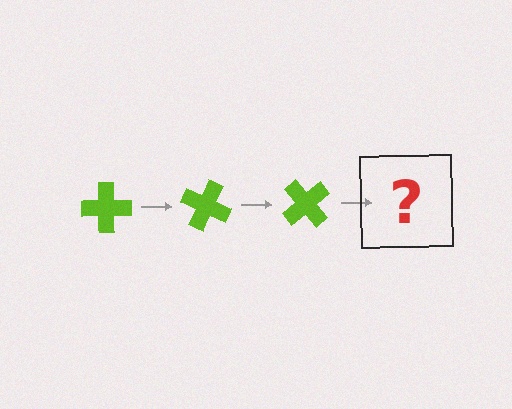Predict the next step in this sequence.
The next step is a lime cross rotated 75 degrees.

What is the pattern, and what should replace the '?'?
The pattern is that the cross rotates 25 degrees each step. The '?' should be a lime cross rotated 75 degrees.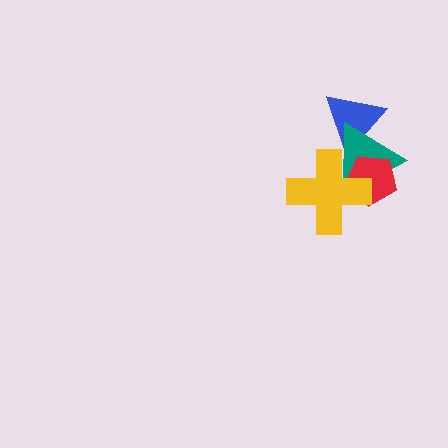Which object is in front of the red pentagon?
The yellow cross is in front of the red pentagon.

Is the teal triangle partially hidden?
Yes, it is partially covered by another shape.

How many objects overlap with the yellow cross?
2 objects overlap with the yellow cross.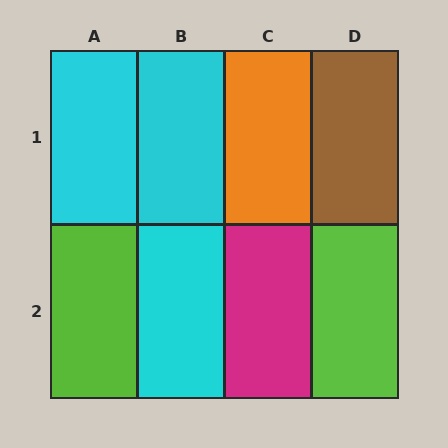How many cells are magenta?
1 cell is magenta.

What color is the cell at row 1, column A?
Cyan.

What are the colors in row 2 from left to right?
Lime, cyan, magenta, lime.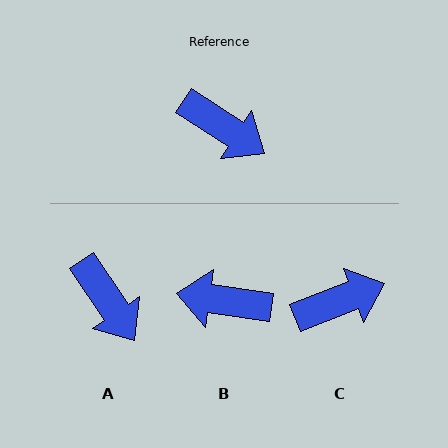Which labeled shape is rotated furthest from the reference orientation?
B, about 155 degrees away.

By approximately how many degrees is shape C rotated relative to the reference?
Approximately 54 degrees counter-clockwise.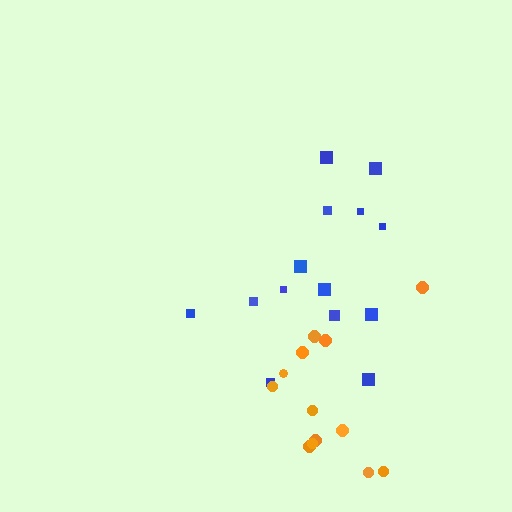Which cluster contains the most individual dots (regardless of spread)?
Blue (14).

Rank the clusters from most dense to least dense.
orange, blue.